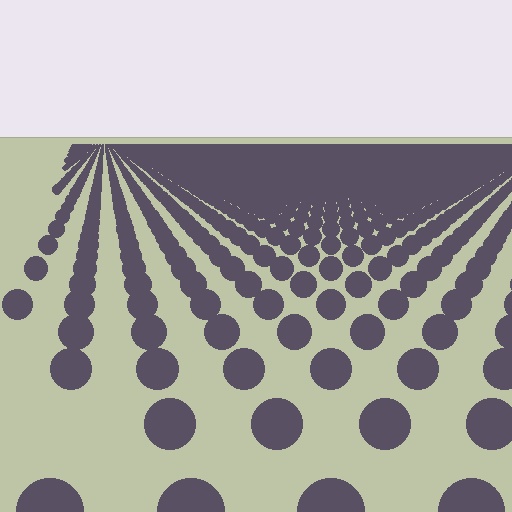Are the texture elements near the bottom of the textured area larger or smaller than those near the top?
Larger. Near the bottom, elements are closer to the viewer and appear at a bigger on-screen size.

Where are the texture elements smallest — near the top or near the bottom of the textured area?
Near the top.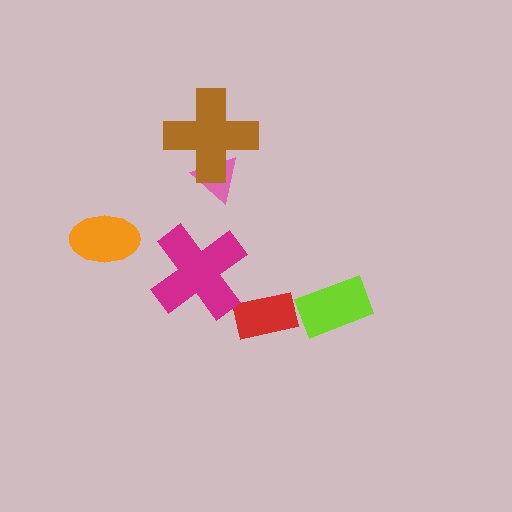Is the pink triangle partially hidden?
Yes, it is partially covered by another shape.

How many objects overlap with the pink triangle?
1 object overlaps with the pink triangle.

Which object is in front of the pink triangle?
The brown cross is in front of the pink triangle.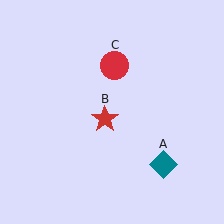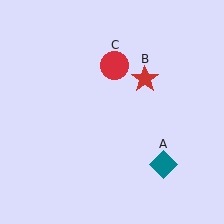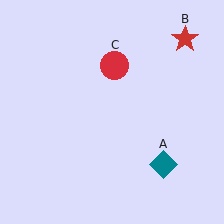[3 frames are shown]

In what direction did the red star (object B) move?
The red star (object B) moved up and to the right.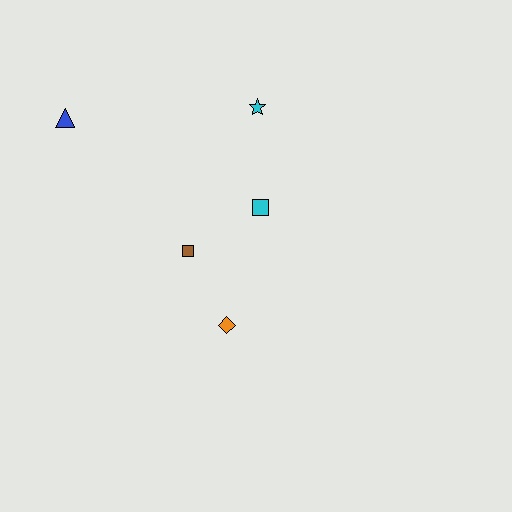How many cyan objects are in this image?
There are 2 cyan objects.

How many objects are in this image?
There are 5 objects.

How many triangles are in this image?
There is 1 triangle.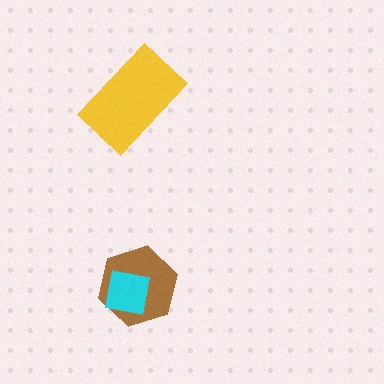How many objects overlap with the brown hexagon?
1 object overlaps with the brown hexagon.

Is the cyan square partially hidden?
No, no other shape covers it.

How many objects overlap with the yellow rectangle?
0 objects overlap with the yellow rectangle.